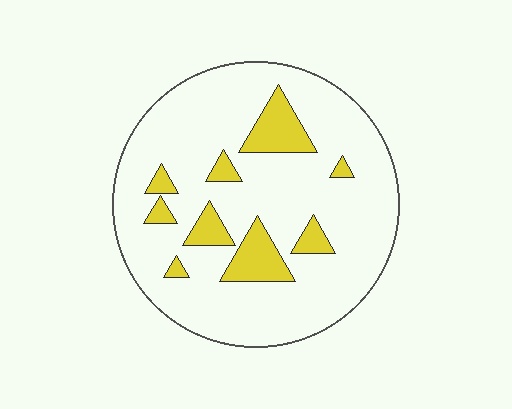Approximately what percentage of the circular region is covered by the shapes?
Approximately 15%.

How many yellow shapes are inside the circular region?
9.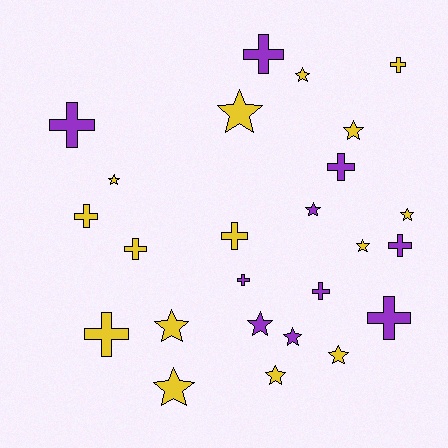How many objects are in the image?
There are 25 objects.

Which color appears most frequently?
Yellow, with 15 objects.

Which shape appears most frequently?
Star, with 13 objects.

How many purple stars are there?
There are 3 purple stars.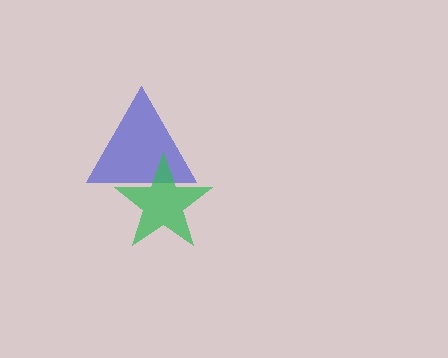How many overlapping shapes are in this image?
There are 2 overlapping shapes in the image.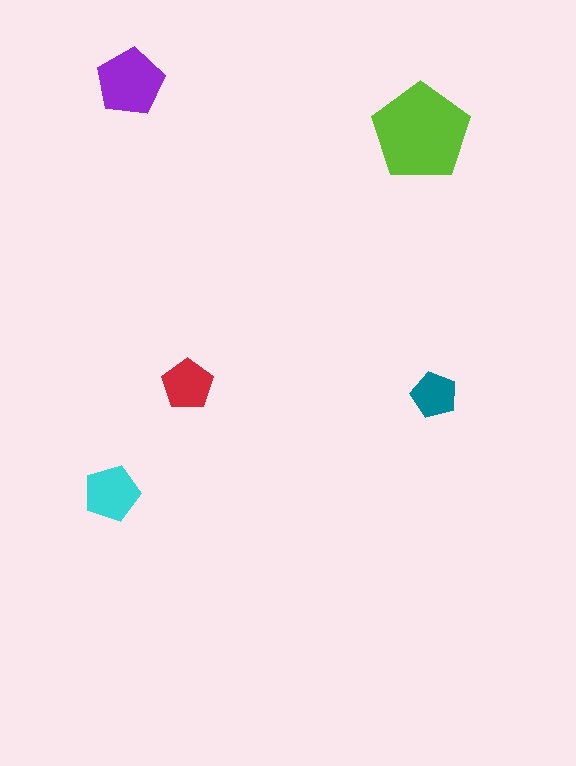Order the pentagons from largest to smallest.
the lime one, the purple one, the cyan one, the red one, the teal one.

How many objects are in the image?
There are 5 objects in the image.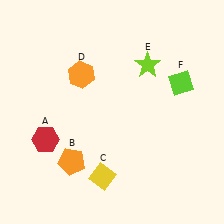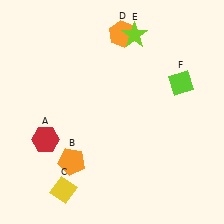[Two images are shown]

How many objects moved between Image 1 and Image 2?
3 objects moved between the two images.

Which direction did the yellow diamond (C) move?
The yellow diamond (C) moved left.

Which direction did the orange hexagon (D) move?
The orange hexagon (D) moved right.